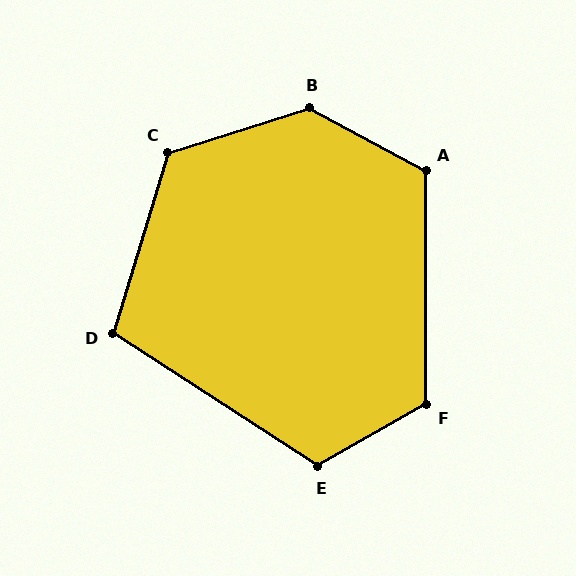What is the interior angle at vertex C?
Approximately 124 degrees (obtuse).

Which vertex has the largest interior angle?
B, at approximately 134 degrees.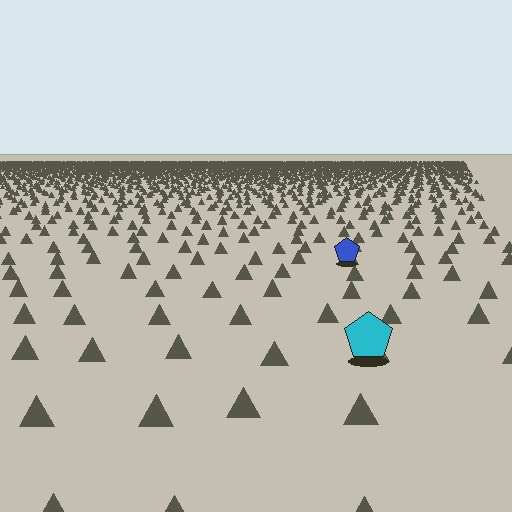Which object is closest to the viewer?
The cyan pentagon is closest. The texture marks near it are larger and more spread out.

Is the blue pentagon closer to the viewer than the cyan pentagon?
No. The cyan pentagon is closer — you can tell from the texture gradient: the ground texture is coarser near it.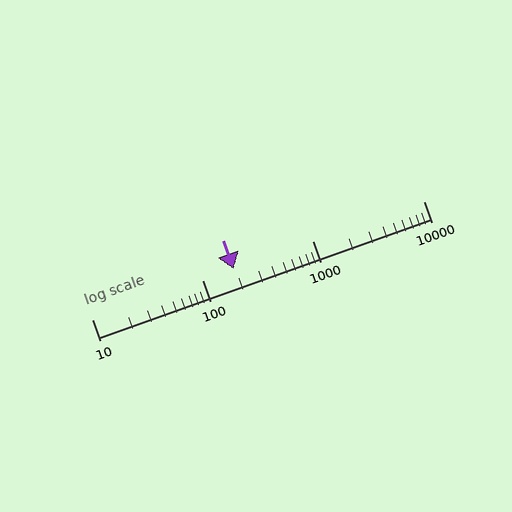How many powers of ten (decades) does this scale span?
The scale spans 3 decades, from 10 to 10000.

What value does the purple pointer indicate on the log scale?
The pointer indicates approximately 190.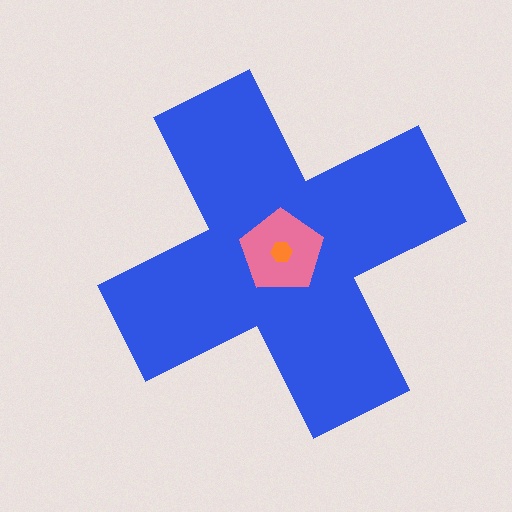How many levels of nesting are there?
3.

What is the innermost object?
The orange hexagon.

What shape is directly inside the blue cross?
The pink pentagon.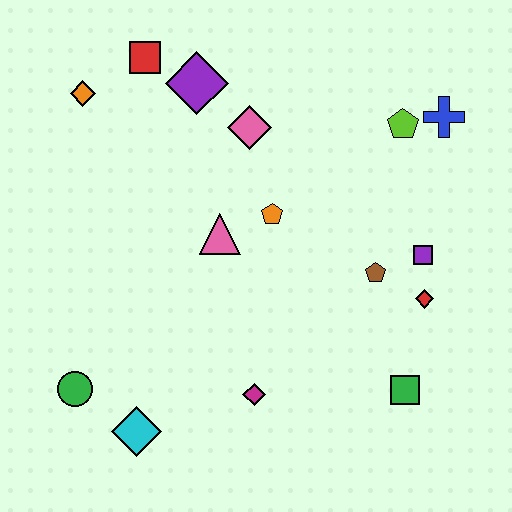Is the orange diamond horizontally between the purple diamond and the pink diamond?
No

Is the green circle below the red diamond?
Yes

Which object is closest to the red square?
The purple diamond is closest to the red square.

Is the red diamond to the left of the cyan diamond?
No